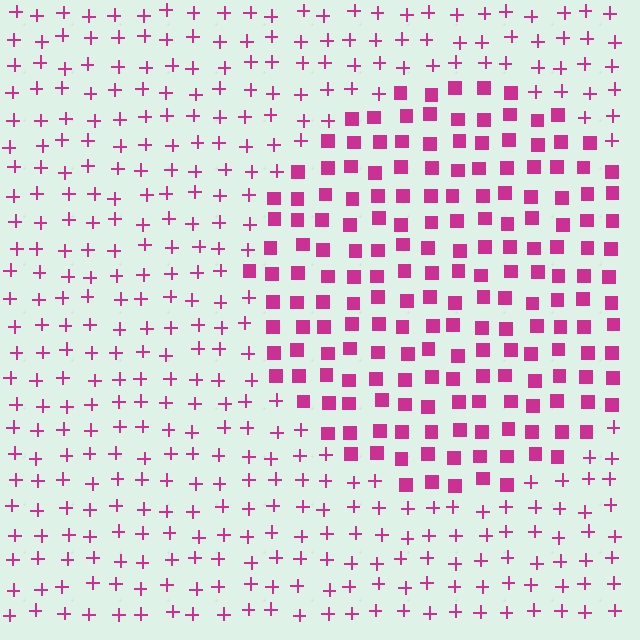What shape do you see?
I see a circle.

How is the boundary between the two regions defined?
The boundary is defined by a change in element shape: squares inside vs. plus signs outside. All elements share the same color and spacing.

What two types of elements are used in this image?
The image uses squares inside the circle region and plus signs outside it.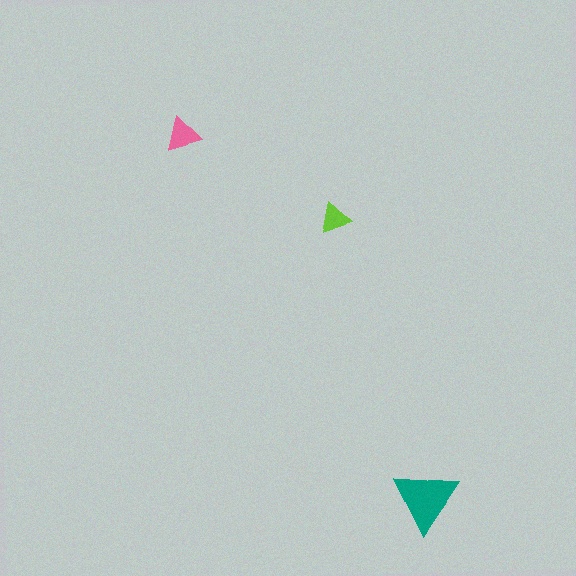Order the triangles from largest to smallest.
the teal one, the pink one, the lime one.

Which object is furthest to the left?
The pink triangle is leftmost.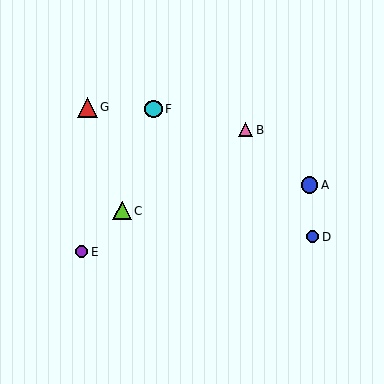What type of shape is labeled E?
Shape E is a purple circle.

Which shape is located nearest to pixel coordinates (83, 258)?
The purple circle (labeled E) at (81, 252) is nearest to that location.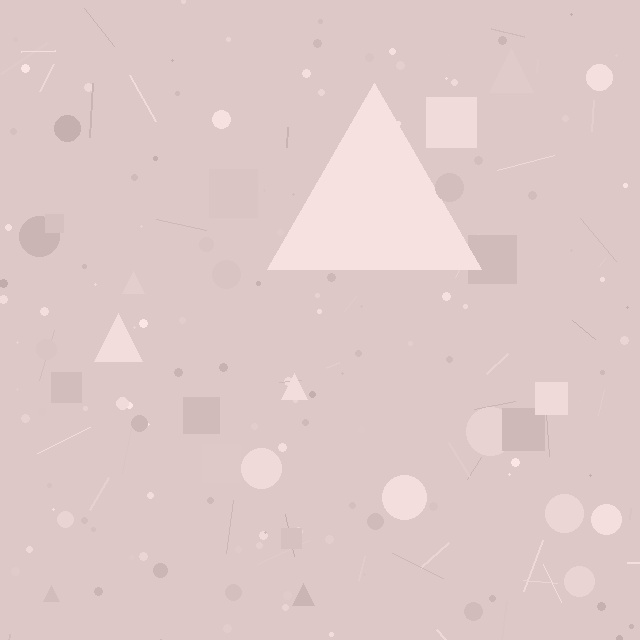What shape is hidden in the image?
A triangle is hidden in the image.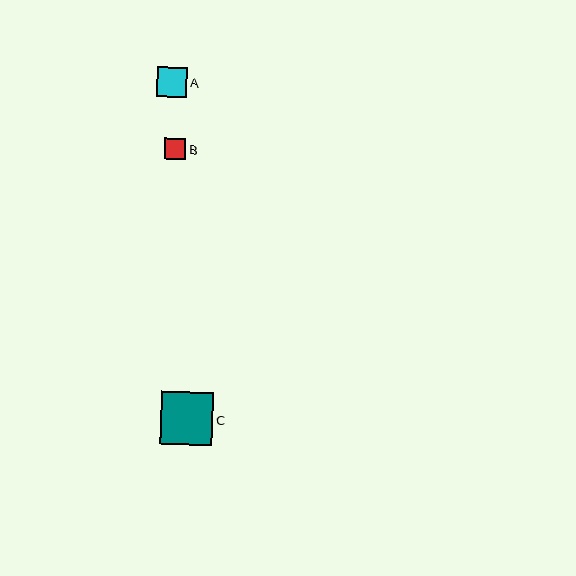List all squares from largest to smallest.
From largest to smallest: C, A, B.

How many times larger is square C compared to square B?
Square C is approximately 2.5 times the size of square B.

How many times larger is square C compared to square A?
Square C is approximately 1.7 times the size of square A.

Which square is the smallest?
Square B is the smallest with a size of approximately 21 pixels.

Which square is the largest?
Square C is the largest with a size of approximately 52 pixels.